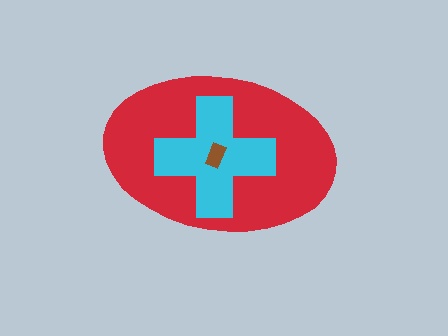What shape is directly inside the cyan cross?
The brown rectangle.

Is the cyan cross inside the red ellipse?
Yes.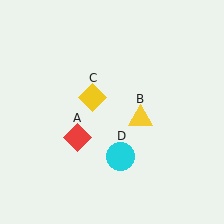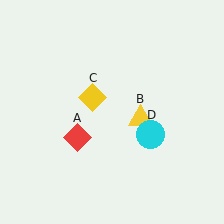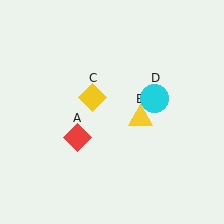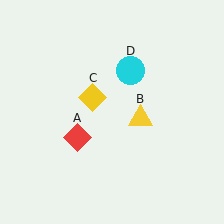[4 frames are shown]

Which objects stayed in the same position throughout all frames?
Red diamond (object A) and yellow triangle (object B) and yellow diamond (object C) remained stationary.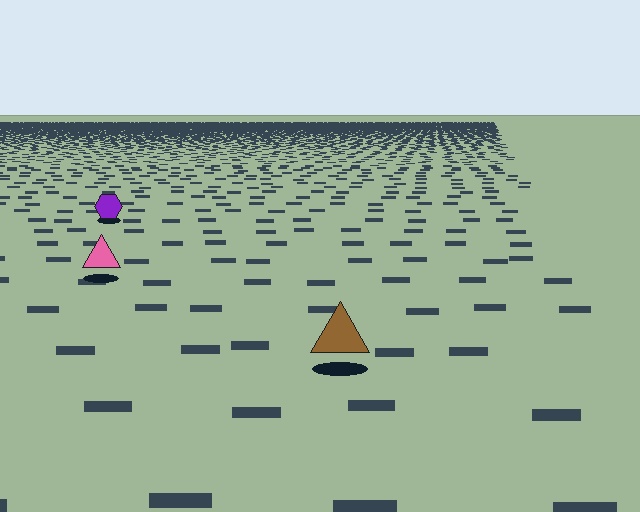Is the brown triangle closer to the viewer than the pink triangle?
Yes. The brown triangle is closer — you can tell from the texture gradient: the ground texture is coarser near it.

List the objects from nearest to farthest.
From nearest to farthest: the brown triangle, the pink triangle, the purple hexagon.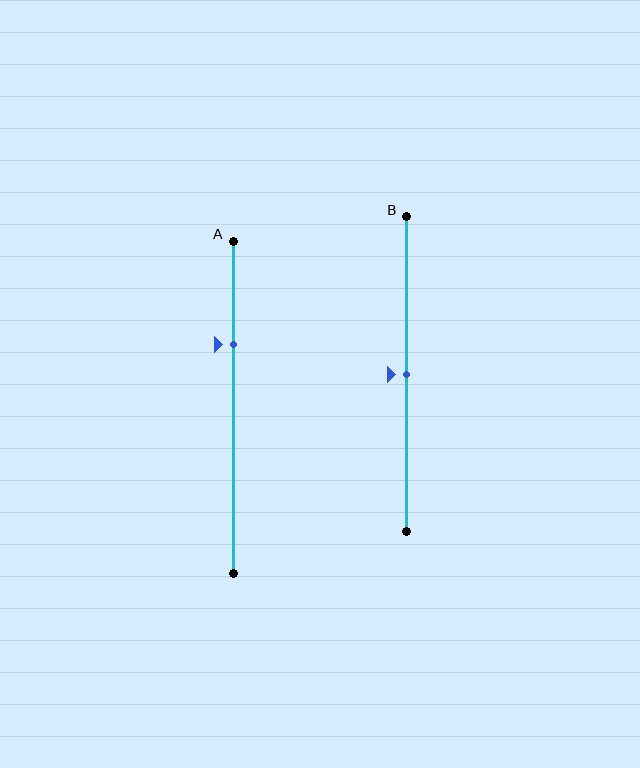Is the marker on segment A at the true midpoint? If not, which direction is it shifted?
No, the marker on segment A is shifted upward by about 19% of the segment length.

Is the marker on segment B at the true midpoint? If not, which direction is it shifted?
Yes, the marker on segment B is at the true midpoint.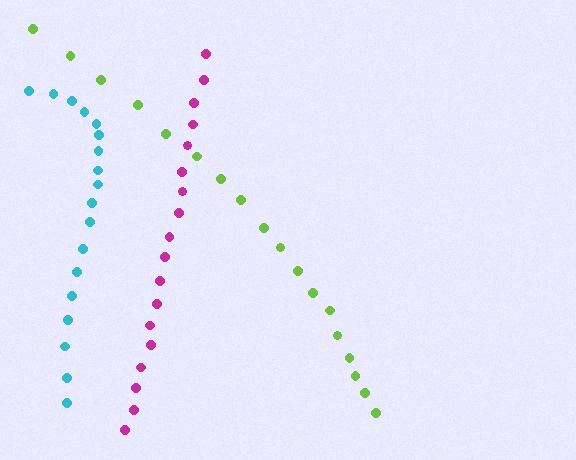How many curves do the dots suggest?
There are 3 distinct paths.